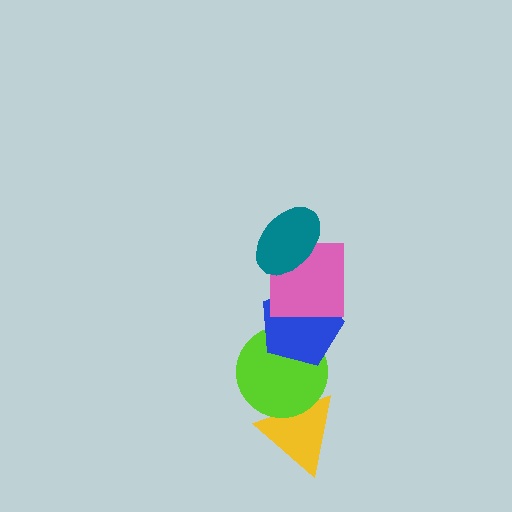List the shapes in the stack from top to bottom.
From top to bottom: the teal ellipse, the pink square, the blue pentagon, the lime circle, the yellow triangle.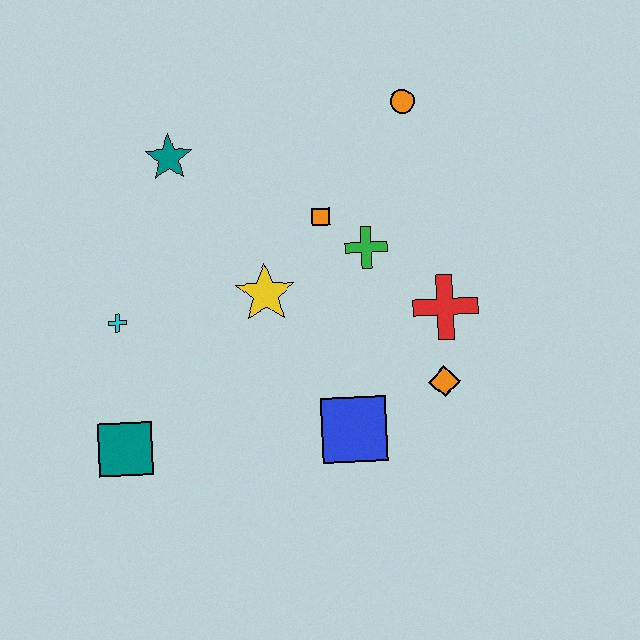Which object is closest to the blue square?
The orange diamond is closest to the blue square.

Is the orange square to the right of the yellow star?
Yes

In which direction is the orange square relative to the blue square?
The orange square is above the blue square.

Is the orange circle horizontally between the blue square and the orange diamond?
Yes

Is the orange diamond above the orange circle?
No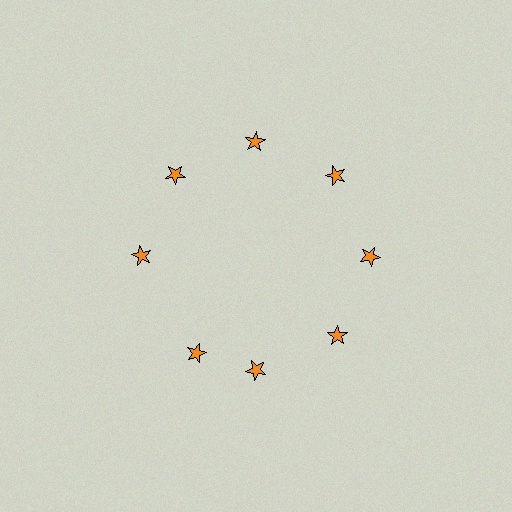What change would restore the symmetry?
The symmetry would be restored by rotating it back into even spacing with its neighbors so that all 8 stars sit at equal angles and equal distance from the center.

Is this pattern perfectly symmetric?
No. The 8 orange stars are arranged in a ring, but one element near the 8 o'clock position is rotated out of alignment along the ring, breaking the 8-fold rotational symmetry.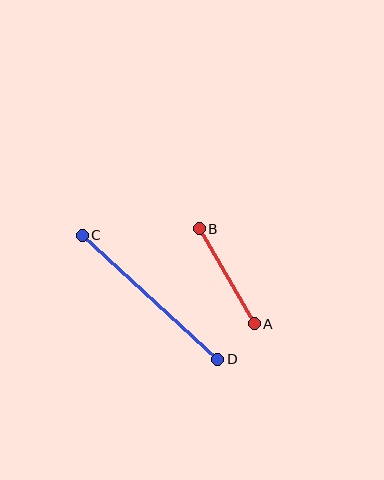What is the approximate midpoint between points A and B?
The midpoint is at approximately (227, 276) pixels.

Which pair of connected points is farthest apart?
Points C and D are farthest apart.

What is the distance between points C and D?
The distance is approximately 184 pixels.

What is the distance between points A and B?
The distance is approximately 110 pixels.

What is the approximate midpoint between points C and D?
The midpoint is at approximately (150, 297) pixels.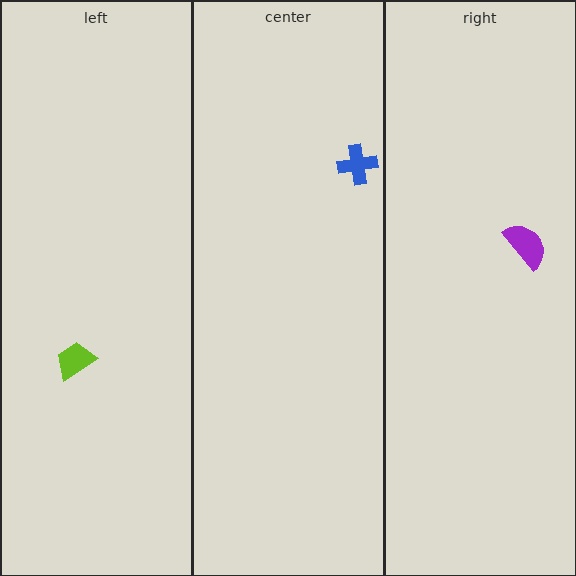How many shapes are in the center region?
1.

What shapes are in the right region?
The purple semicircle.